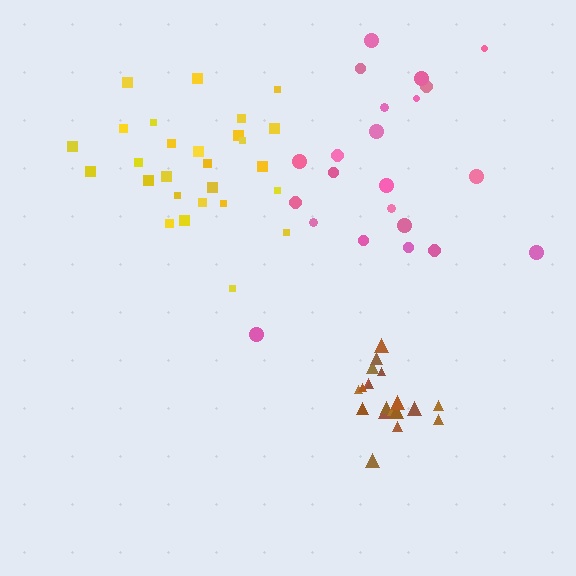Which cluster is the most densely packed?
Brown.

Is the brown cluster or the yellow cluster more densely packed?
Brown.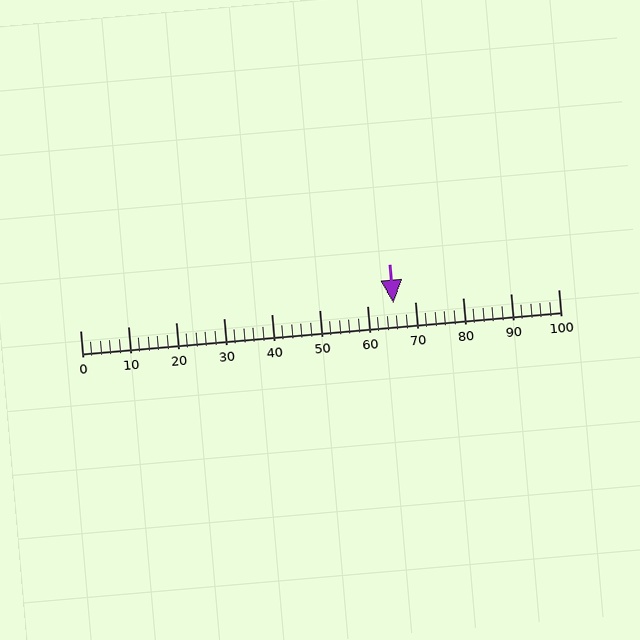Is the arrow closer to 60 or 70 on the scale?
The arrow is closer to 70.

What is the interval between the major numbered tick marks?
The major tick marks are spaced 10 units apart.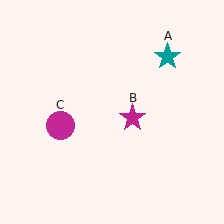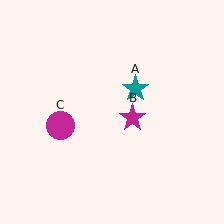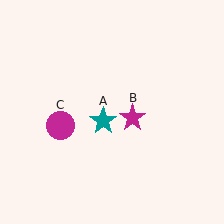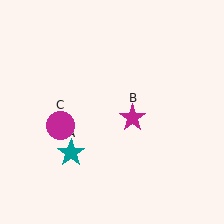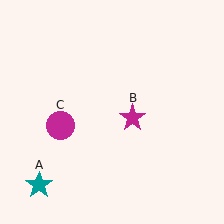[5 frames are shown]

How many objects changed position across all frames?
1 object changed position: teal star (object A).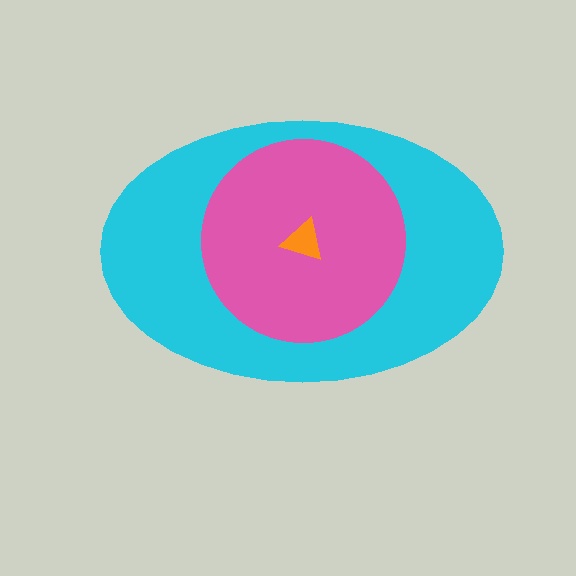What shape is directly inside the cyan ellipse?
The pink circle.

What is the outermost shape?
The cyan ellipse.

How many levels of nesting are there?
3.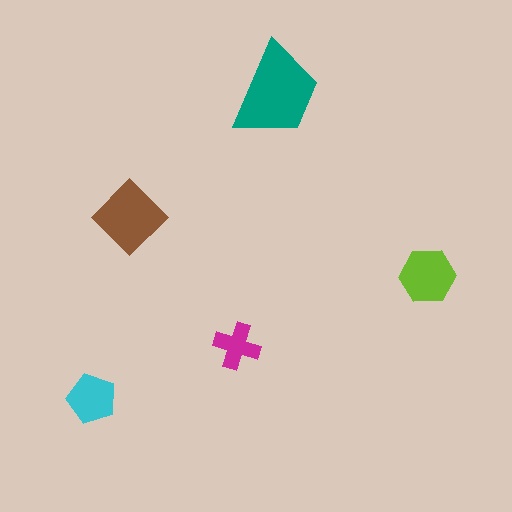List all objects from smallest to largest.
The magenta cross, the cyan pentagon, the lime hexagon, the brown diamond, the teal trapezoid.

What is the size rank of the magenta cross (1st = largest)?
5th.